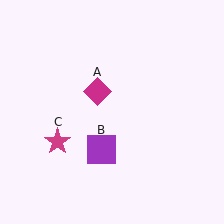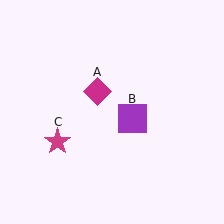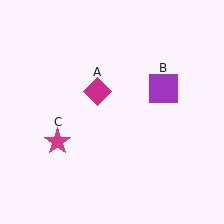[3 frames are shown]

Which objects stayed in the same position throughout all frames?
Magenta diamond (object A) and magenta star (object C) remained stationary.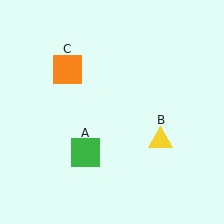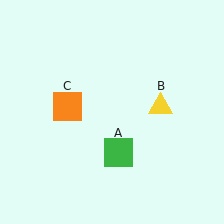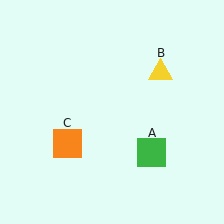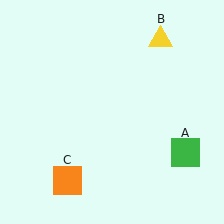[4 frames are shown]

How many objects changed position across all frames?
3 objects changed position: green square (object A), yellow triangle (object B), orange square (object C).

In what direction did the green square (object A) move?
The green square (object A) moved right.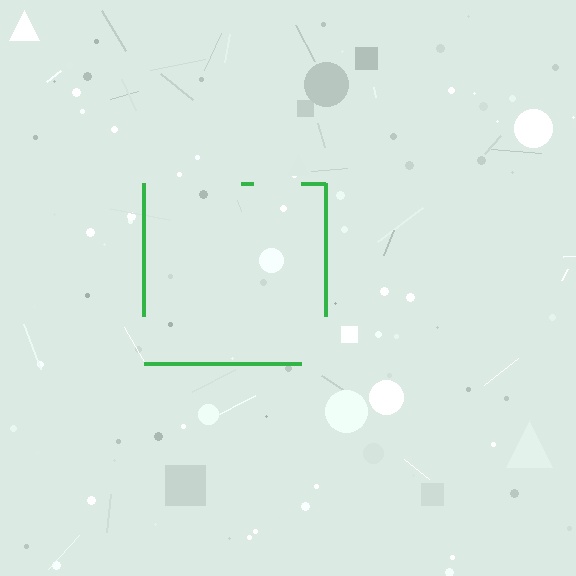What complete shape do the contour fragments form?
The contour fragments form a square.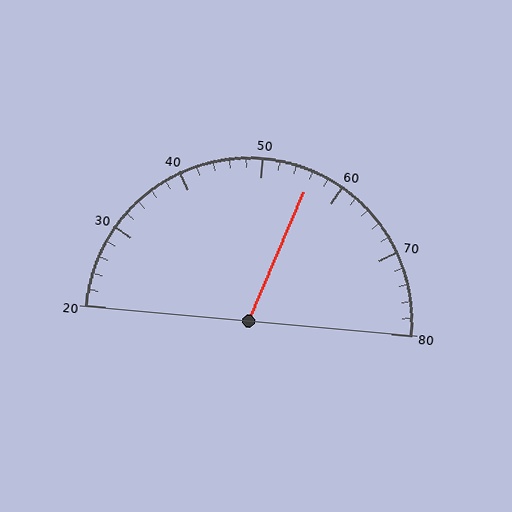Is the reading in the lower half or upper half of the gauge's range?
The reading is in the upper half of the range (20 to 80).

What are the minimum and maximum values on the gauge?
The gauge ranges from 20 to 80.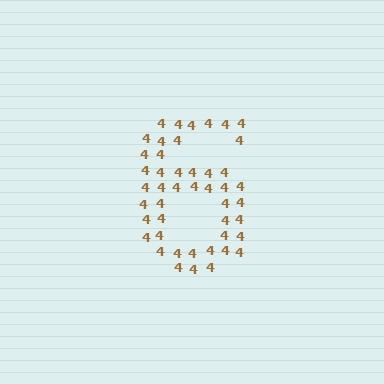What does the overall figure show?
The overall figure shows the digit 6.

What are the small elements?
The small elements are digit 4's.